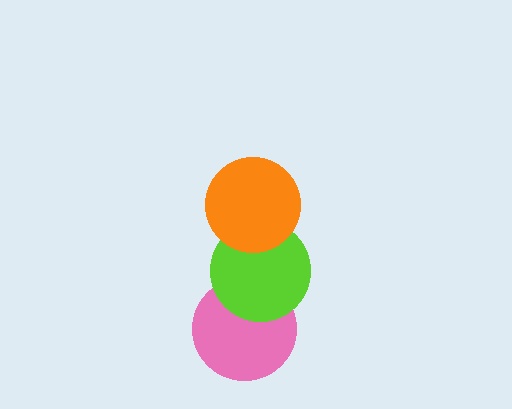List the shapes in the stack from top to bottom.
From top to bottom: the orange circle, the lime circle, the pink circle.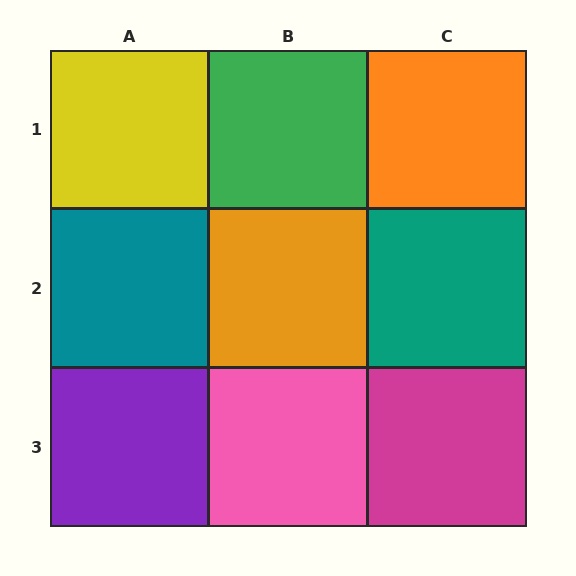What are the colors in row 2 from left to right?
Teal, orange, teal.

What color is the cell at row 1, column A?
Yellow.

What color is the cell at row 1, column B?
Green.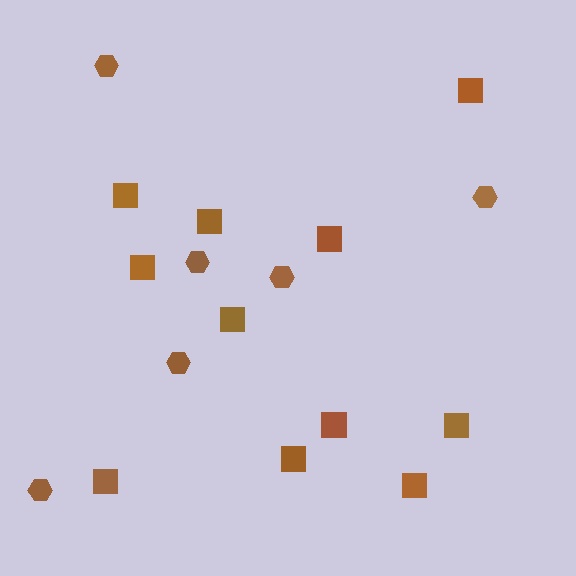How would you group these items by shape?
There are 2 groups: one group of squares (11) and one group of hexagons (6).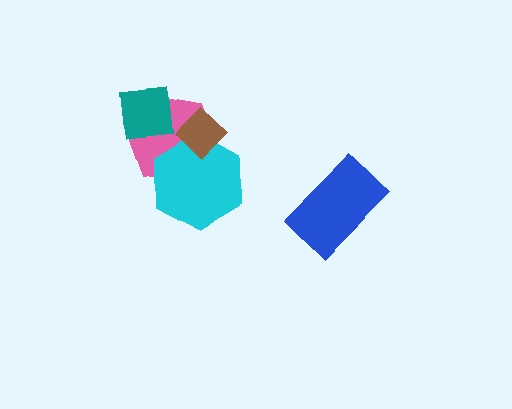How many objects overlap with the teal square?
1 object overlaps with the teal square.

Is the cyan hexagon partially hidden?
Yes, it is partially covered by another shape.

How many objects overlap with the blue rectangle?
0 objects overlap with the blue rectangle.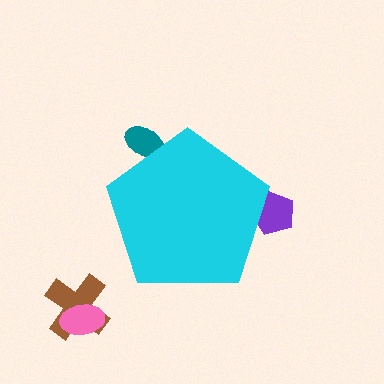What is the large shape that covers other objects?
A cyan pentagon.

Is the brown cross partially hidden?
No, the brown cross is fully visible.